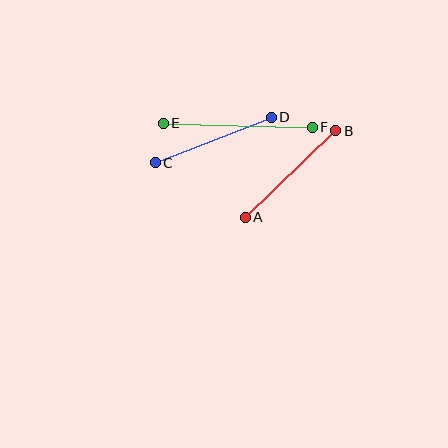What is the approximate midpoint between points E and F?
The midpoint is at approximately (238, 125) pixels.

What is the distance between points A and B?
The distance is approximately 125 pixels.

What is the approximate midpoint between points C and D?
The midpoint is at approximately (213, 140) pixels.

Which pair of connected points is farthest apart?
Points E and F are farthest apart.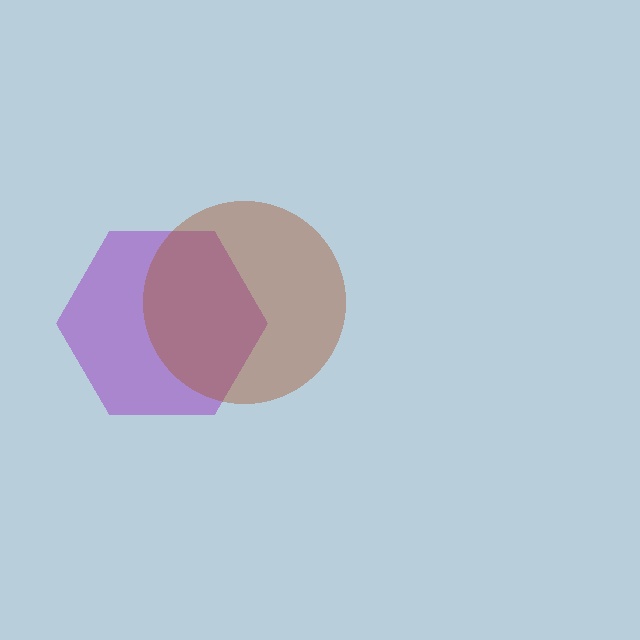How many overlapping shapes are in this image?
There are 2 overlapping shapes in the image.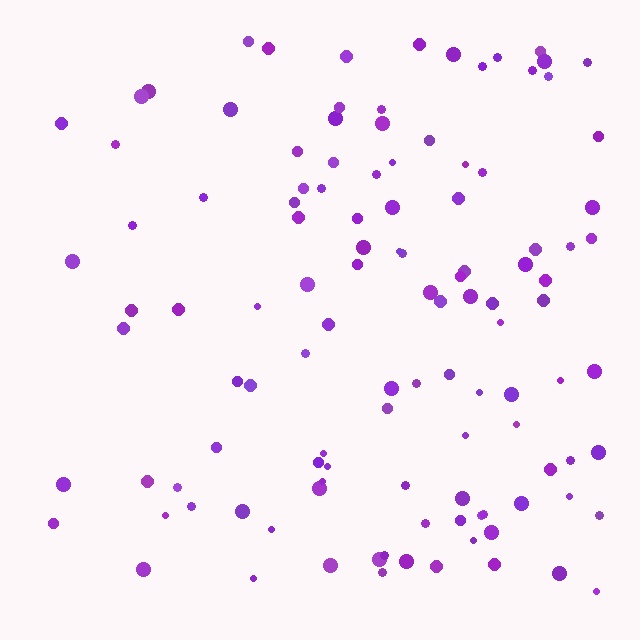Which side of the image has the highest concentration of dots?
The right.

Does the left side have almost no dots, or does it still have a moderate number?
Still a moderate number, just noticeably fewer than the right.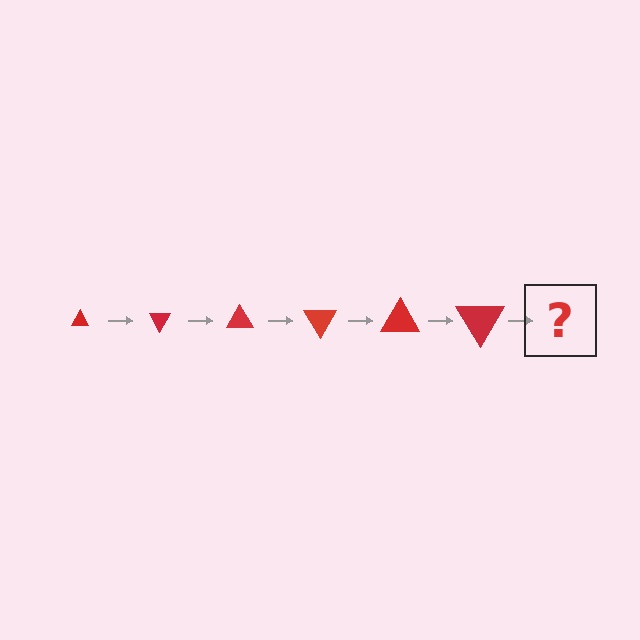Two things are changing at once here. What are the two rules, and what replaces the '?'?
The two rules are that the triangle grows larger each step and it rotates 60 degrees each step. The '?' should be a triangle, larger than the previous one and rotated 360 degrees from the start.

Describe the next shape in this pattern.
It should be a triangle, larger than the previous one and rotated 360 degrees from the start.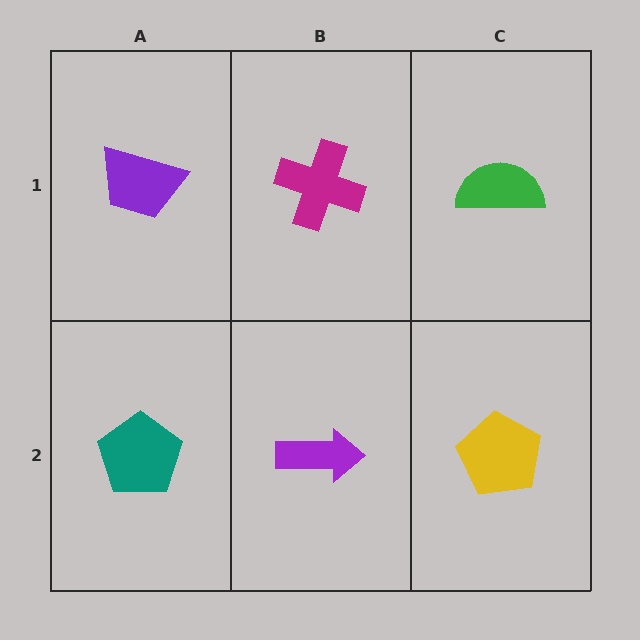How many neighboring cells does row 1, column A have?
2.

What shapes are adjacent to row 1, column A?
A teal pentagon (row 2, column A), a magenta cross (row 1, column B).